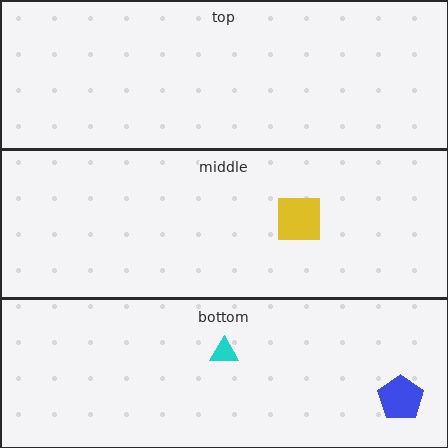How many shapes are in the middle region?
1.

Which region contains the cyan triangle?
The bottom region.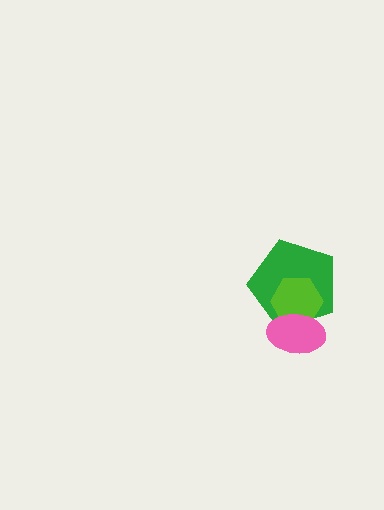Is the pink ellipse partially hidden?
No, no other shape covers it.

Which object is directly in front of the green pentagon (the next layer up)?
The lime hexagon is directly in front of the green pentagon.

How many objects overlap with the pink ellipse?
2 objects overlap with the pink ellipse.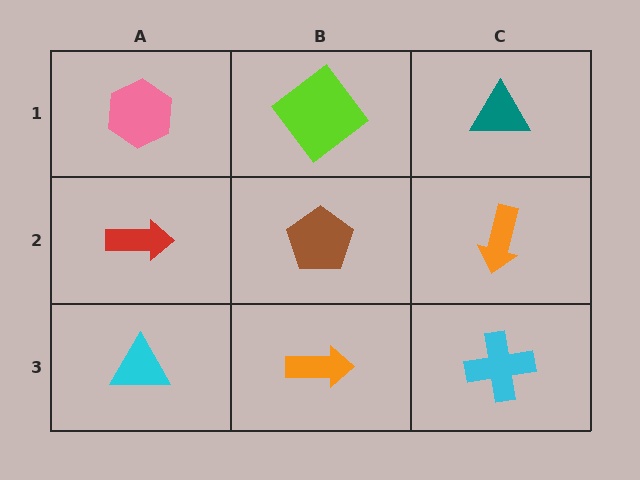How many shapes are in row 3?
3 shapes.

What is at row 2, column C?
An orange arrow.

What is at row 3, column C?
A cyan cross.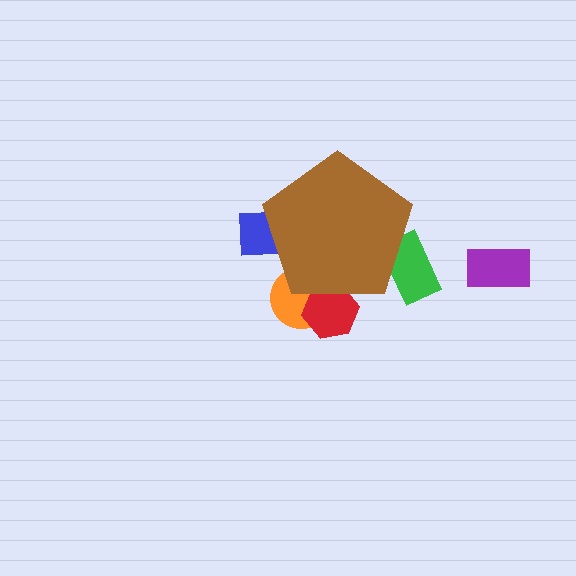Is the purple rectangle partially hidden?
No, the purple rectangle is fully visible.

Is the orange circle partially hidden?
Yes, the orange circle is partially hidden behind the brown pentagon.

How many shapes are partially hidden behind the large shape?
4 shapes are partially hidden.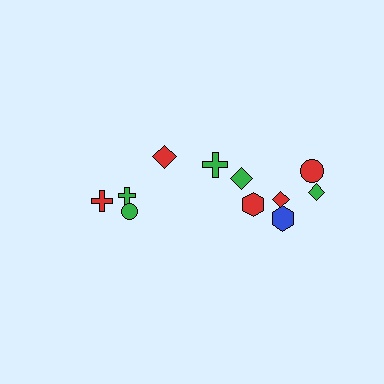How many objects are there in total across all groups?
There are 11 objects.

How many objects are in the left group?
There are 4 objects.